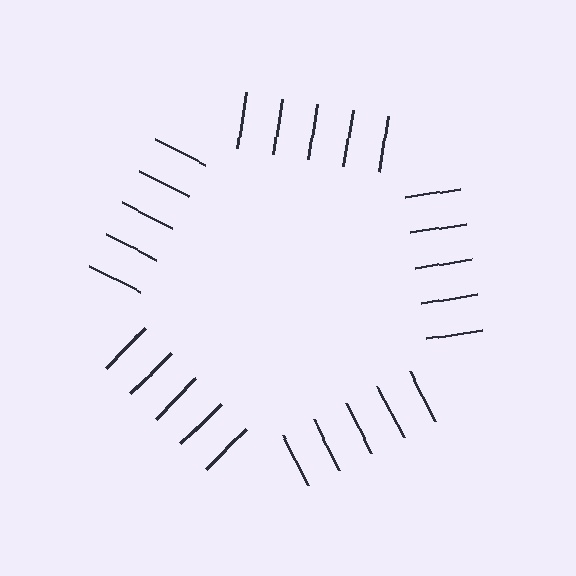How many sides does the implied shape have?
5 sides — the line-ends trace a pentagon.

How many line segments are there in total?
25 — 5 along each of the 5 edges.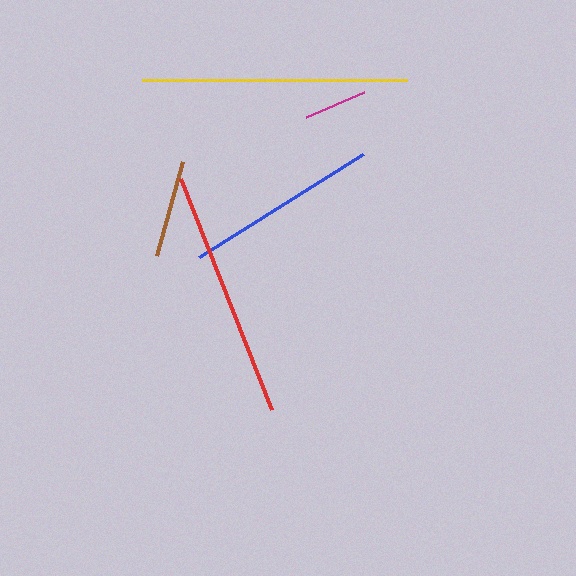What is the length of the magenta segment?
The magenta segment is approximately 63 pixels long.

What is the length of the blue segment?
The blue segment is approximately 193 pixels long.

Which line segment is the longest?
The yellow line is the longest at approximately 265 pixels.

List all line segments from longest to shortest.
From longest to shortest: yellow, red, blue, brown, magenta.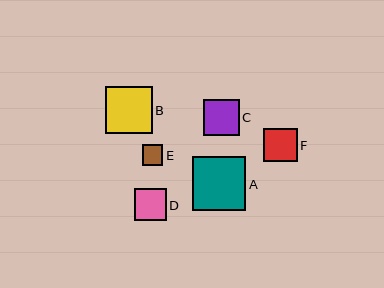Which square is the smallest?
Square E is the smallest with a size of approximately 21 pixels.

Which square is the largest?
Square A is the largest with a size of approximately 53 pixels.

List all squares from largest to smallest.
From largest to smallest: A, B, C, F, D, E.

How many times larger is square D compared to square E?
Square D is approximately 1.6 times the size of square E.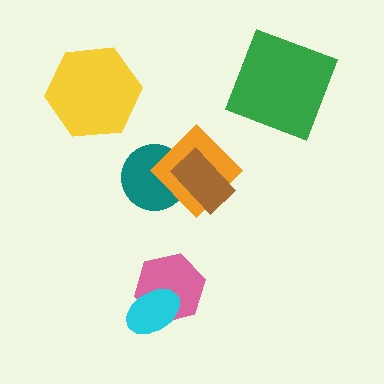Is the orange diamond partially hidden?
Yes, it is partially covered by another shape.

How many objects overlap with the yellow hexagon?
0 objects overlap with the yellow hexagon.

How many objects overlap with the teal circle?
2 objects overlap with the teal circle.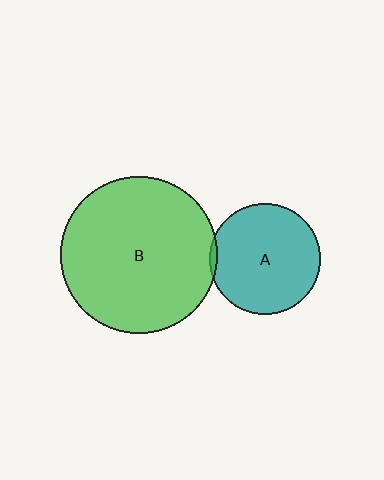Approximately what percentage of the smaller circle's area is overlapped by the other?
Approximately 5%.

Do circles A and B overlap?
Yes.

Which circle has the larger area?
Circle B (green).